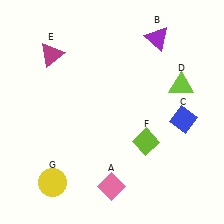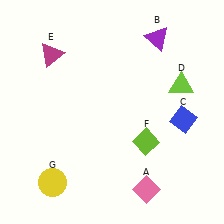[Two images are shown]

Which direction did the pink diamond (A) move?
The pink diamond (A) moved right.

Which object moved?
The pink diamond (A) moved right.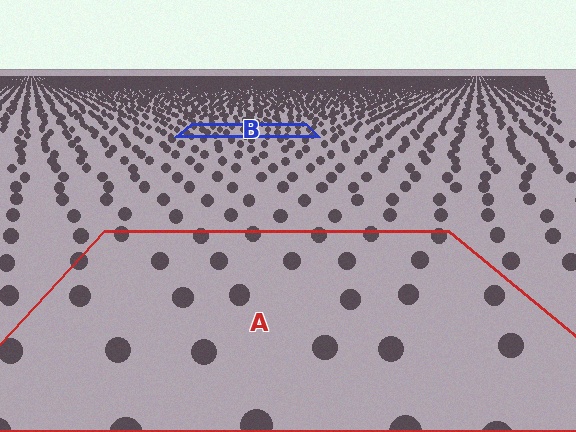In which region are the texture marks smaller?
The texture marks are smaller in region B, because it is farther away.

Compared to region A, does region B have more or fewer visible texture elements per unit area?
Region B has more texture elements per unit area — they are packed more densely because it is farther away.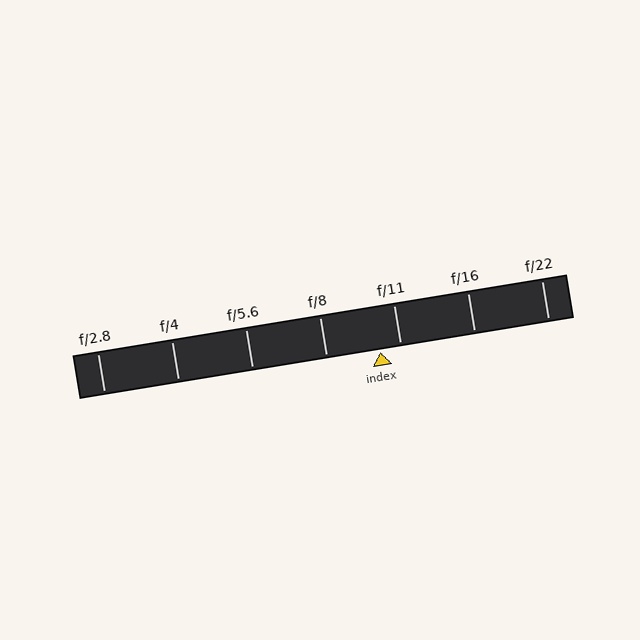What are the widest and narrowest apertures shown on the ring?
The widest aperture shown is f/2.8 and the narrowest is f/22.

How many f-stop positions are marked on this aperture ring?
There are 7 f-stop positions marked.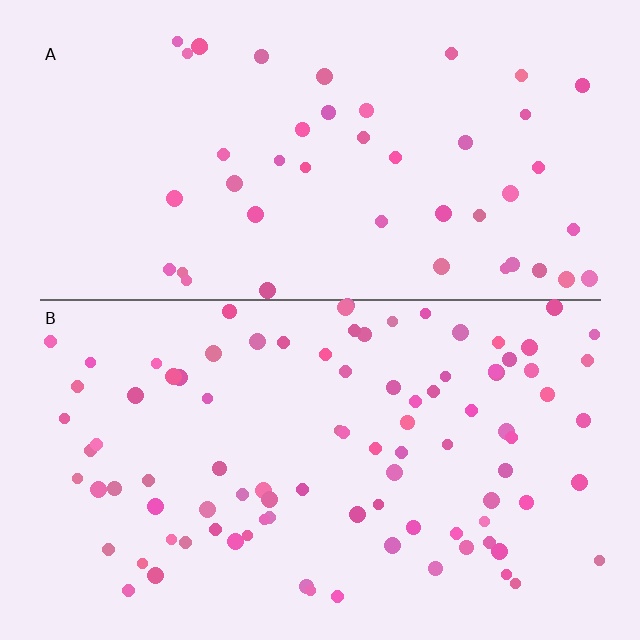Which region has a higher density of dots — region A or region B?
B (the bottom).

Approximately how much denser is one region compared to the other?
Approximately 2.1× — region B over region A.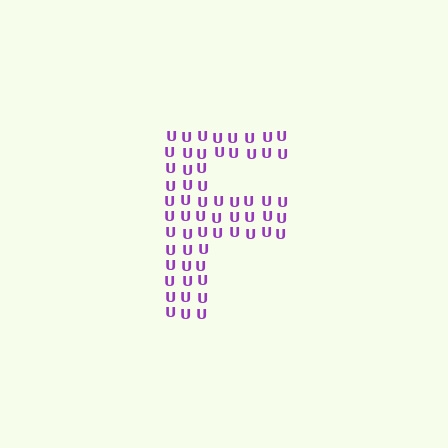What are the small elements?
The small elements are letter U's.